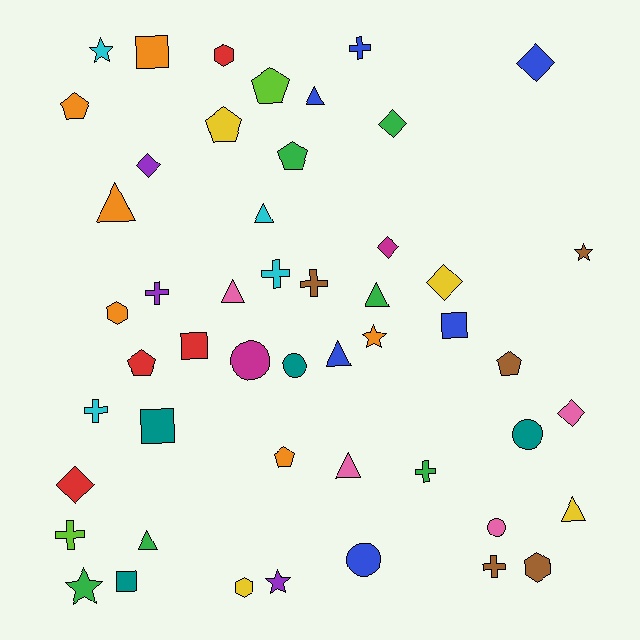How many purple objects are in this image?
There are 3 purple objects.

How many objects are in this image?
There are 50 objects.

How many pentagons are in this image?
There are 7 pentagons.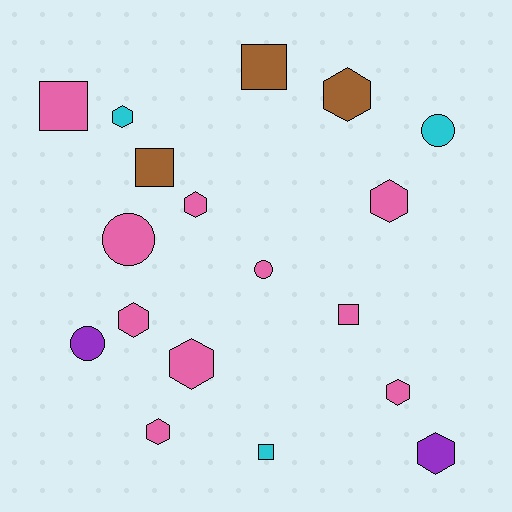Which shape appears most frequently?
Hexagon, with 9 objects.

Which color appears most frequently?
Pink, with 10 objects.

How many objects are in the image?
There are 18 objects.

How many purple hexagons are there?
There is 1 purple hexagon.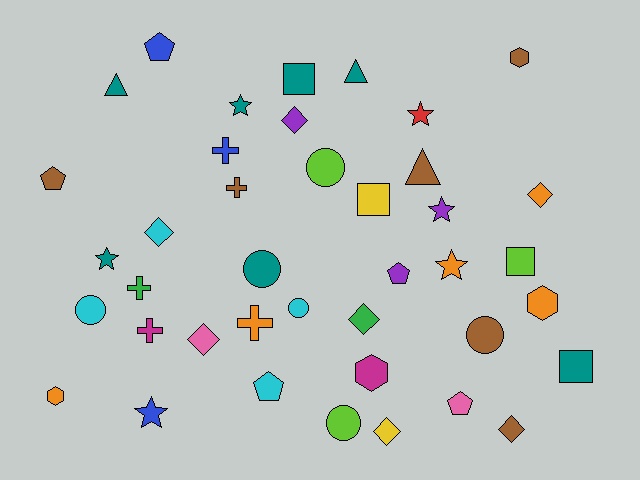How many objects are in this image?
There are 40 objects.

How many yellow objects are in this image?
There are 2 yellow objects.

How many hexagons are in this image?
There are 4 hexagons.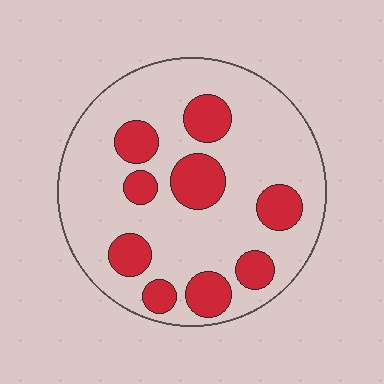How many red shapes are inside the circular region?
9.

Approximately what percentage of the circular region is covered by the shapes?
Approximately 25%.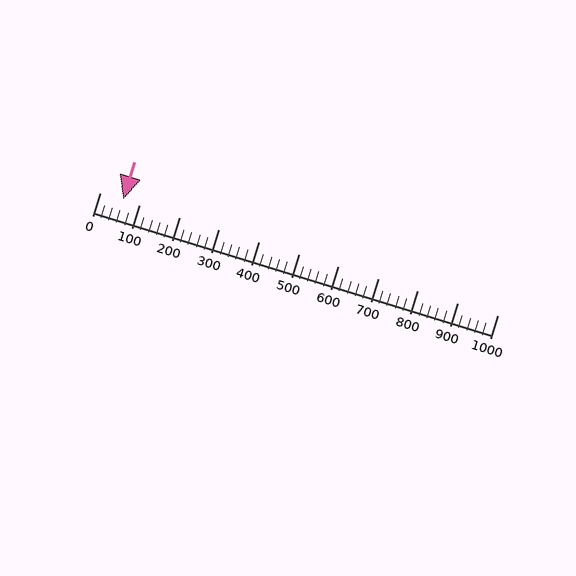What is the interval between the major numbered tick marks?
The major tick marks are spaced 100 units apart.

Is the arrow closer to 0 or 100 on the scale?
The arrow is closer to 100.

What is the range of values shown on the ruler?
The ruler shows values from 0 to 1000.